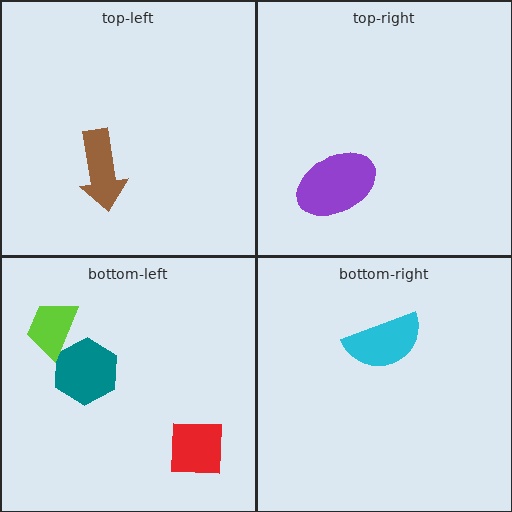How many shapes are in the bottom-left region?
3.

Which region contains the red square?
The bottom-left region.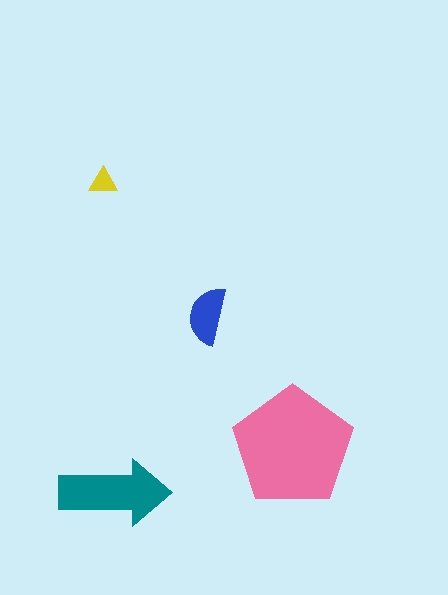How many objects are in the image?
There are 4 objects in the image.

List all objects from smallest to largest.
The yellow triangle, the blue semicircle, the teal arrow, the pink pentagon.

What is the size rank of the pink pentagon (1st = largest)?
1st.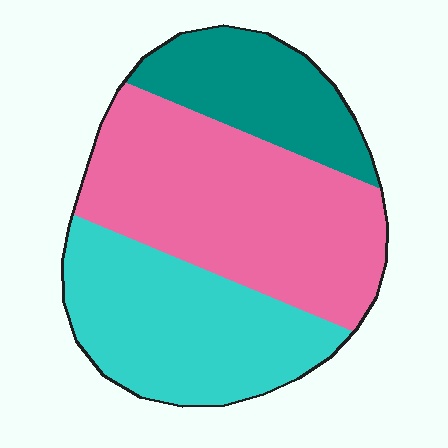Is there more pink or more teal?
Pink.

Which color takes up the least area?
Teal, at roughly 20%.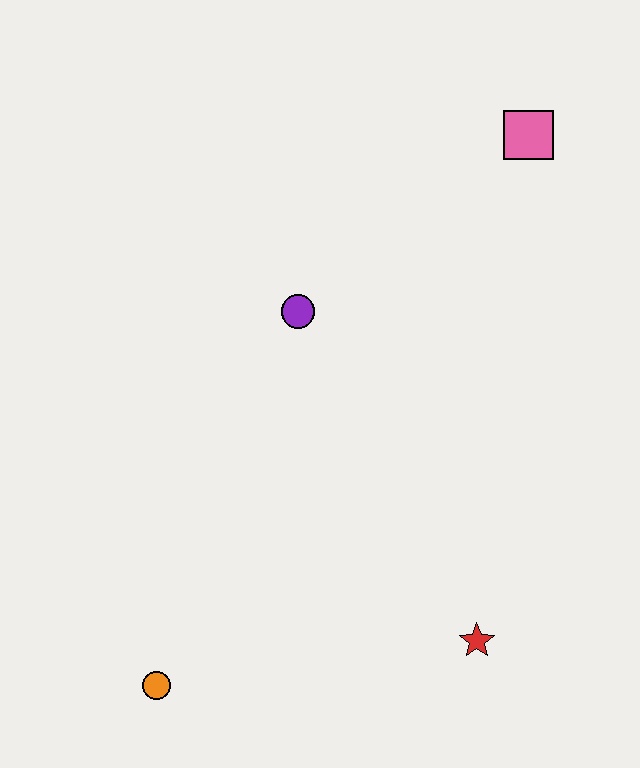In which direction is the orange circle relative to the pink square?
The orange circle is below the pink square.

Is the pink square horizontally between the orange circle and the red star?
No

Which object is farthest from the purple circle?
The orange circle is farthest from the purple circle.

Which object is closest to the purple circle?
The pink square is closest to the purple circle.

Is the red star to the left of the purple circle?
No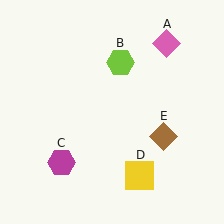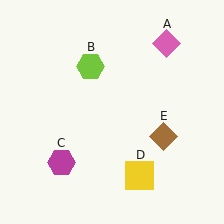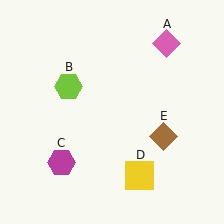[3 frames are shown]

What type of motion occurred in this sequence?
The lime hexagon (object B) rotated counterclockwise around the center of the scene.